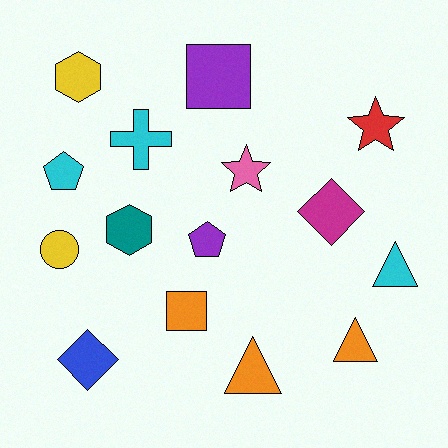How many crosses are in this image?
There is 1 cross.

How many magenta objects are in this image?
There is 1 magenta object.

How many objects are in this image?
There are 15 objects.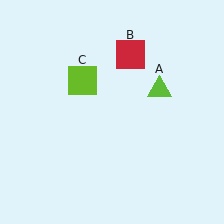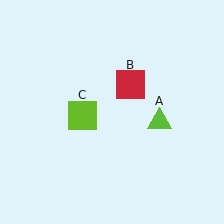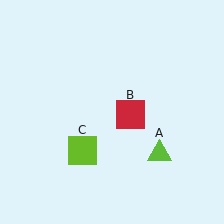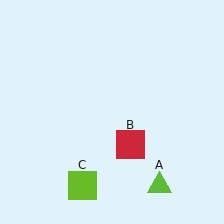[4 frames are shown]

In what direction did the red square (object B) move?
The red square (object B) moved down.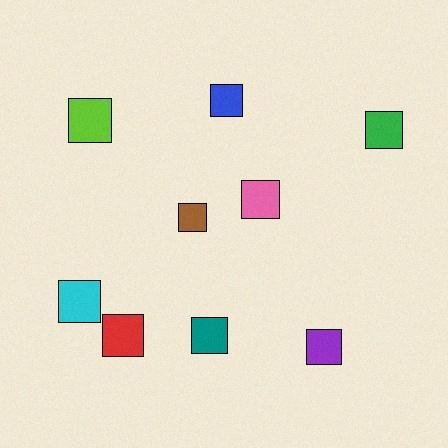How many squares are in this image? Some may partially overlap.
There are 9 squares.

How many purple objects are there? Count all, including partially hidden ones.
There is 1 purple object.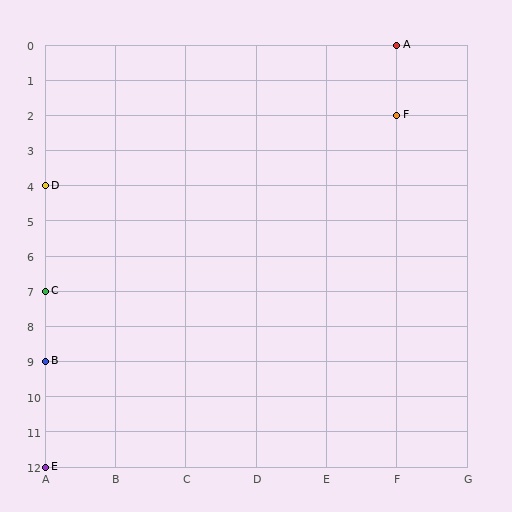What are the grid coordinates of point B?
Point B is at grid coordinates (A, 9).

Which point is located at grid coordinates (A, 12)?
Point E is at (A, 12).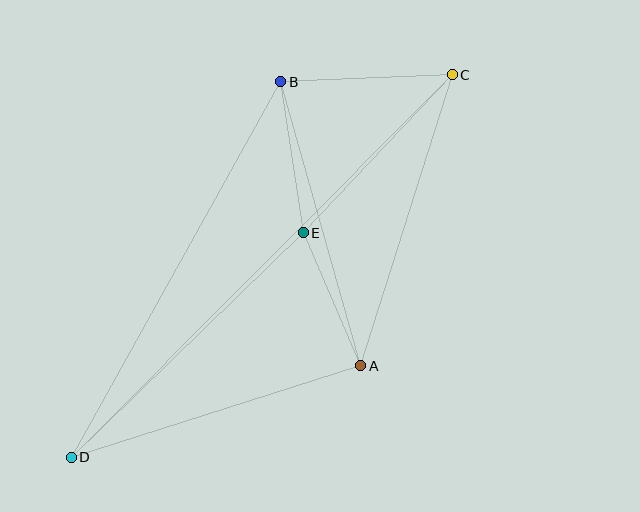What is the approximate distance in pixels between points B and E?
The distance between B and E is approximately 152 pixels.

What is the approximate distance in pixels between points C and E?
The distance between C and E is approximately 217 pixels.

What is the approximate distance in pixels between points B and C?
The distance between B and C is approximately 172 pixels.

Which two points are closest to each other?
Points A and E are closest to each other.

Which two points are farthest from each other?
Points C and D are farthest from each other.